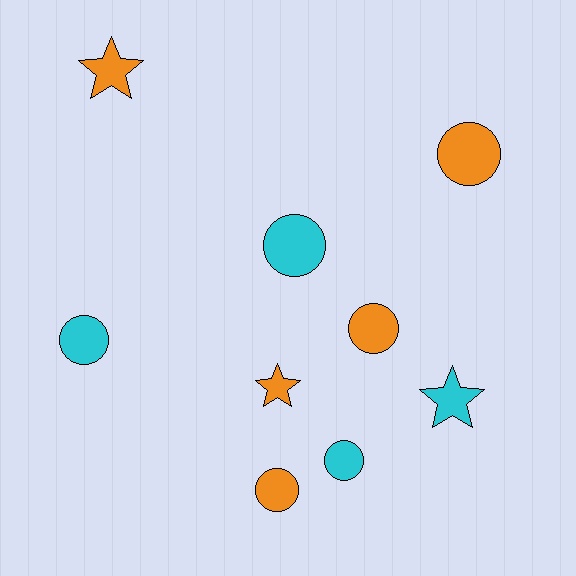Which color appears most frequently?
Orange, with 5 objects.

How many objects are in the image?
There are 9 objects.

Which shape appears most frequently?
Circle, with 6 objects.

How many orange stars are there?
There are 2 orange stars.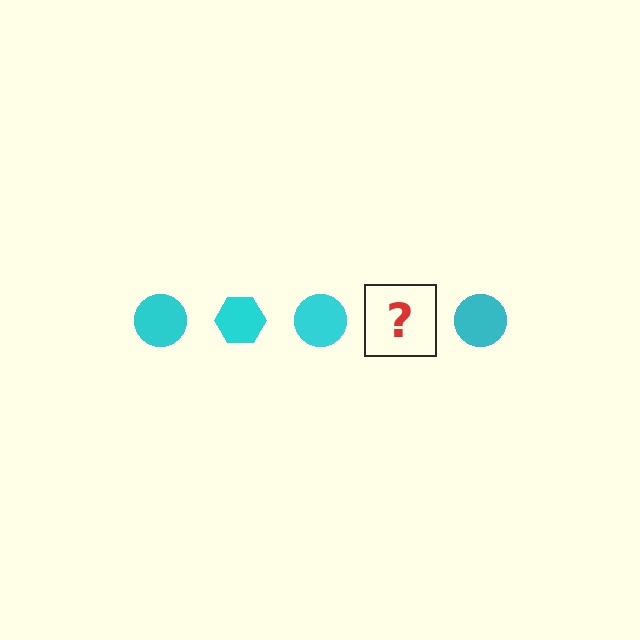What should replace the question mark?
The question mark should be replaced with a cyan hexagon.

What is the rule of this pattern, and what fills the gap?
The rule is that the pattern cycles through circle, hexagon shapes in cyan. The gap should be filled with a cyan hexagon.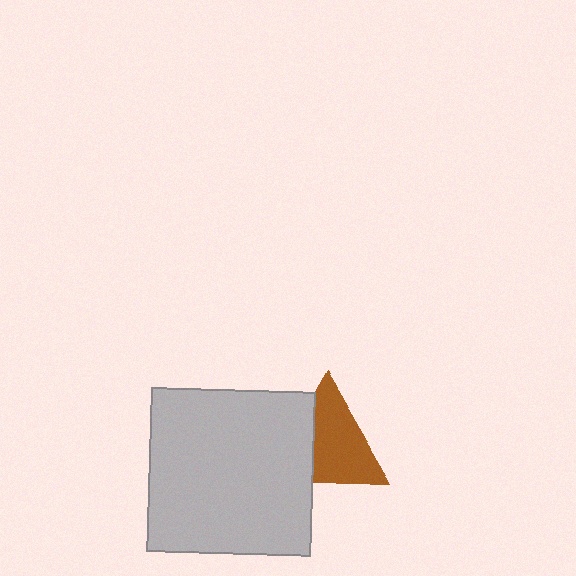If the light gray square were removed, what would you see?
You would see the complete brown triangle.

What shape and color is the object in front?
The object in front is a light gray square.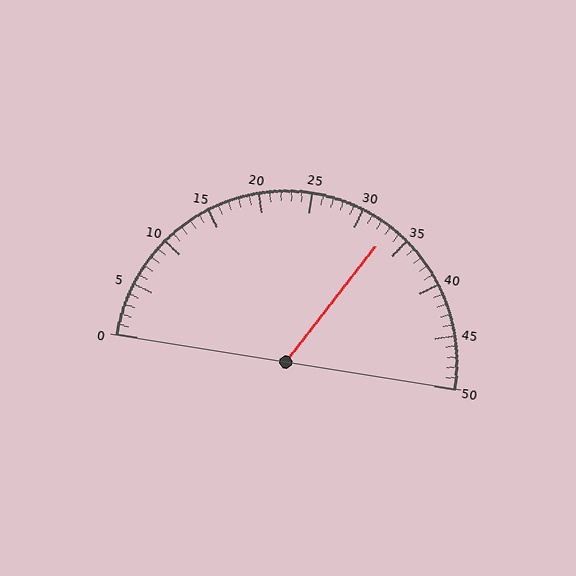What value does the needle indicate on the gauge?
The needle indicates approximately 33.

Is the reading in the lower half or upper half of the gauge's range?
The reading is in the upper half of the range (0 to 50).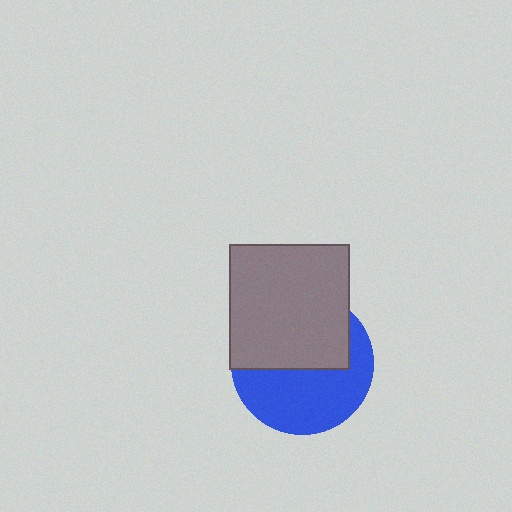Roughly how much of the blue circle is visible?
About half of it is visible (roughly 51%).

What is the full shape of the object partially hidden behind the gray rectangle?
The partially hidden object is a blue circle.